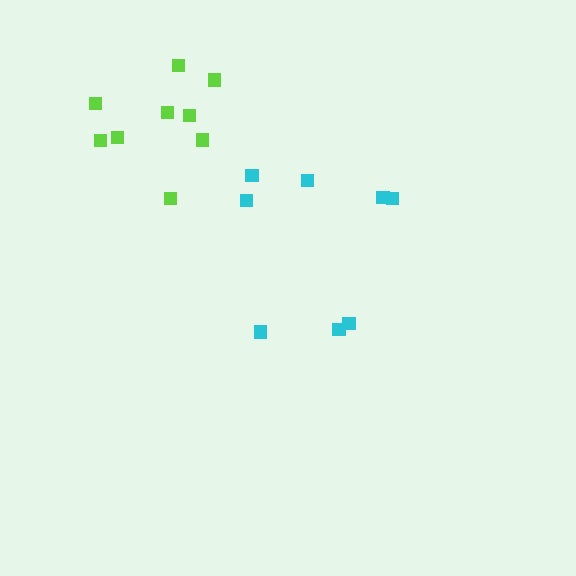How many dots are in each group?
Group 1: 8 dots, Group 2: 9 dots (17 total).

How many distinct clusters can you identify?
There are 2 distinct clusters.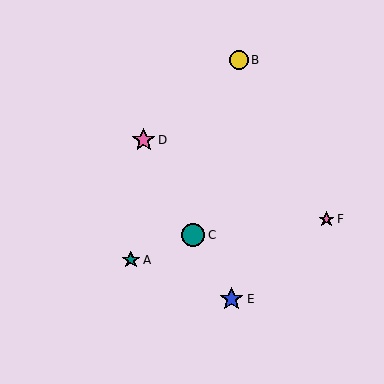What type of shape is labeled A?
Shape A is a teal star.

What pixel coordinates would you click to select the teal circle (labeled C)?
Click at (193, 235) to select the teal circle C.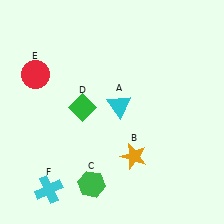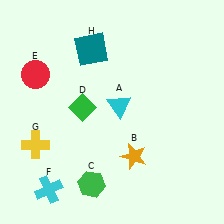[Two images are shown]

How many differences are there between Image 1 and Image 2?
There are 2 differences between the two images.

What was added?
A yellow cross (G), a teal square (H) were added in Image 2.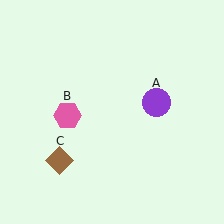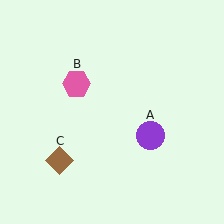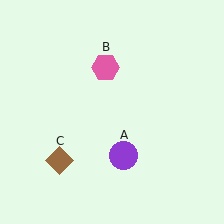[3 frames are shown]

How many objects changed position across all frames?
2 objects changed position: purple circle (object A), pink hexagon (object B).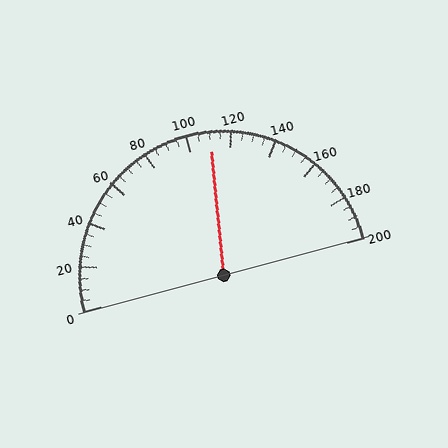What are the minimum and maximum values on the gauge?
The gauge ranges from 0 to 200.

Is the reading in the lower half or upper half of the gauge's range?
The reading is in the upper half of the range (0 to 200).